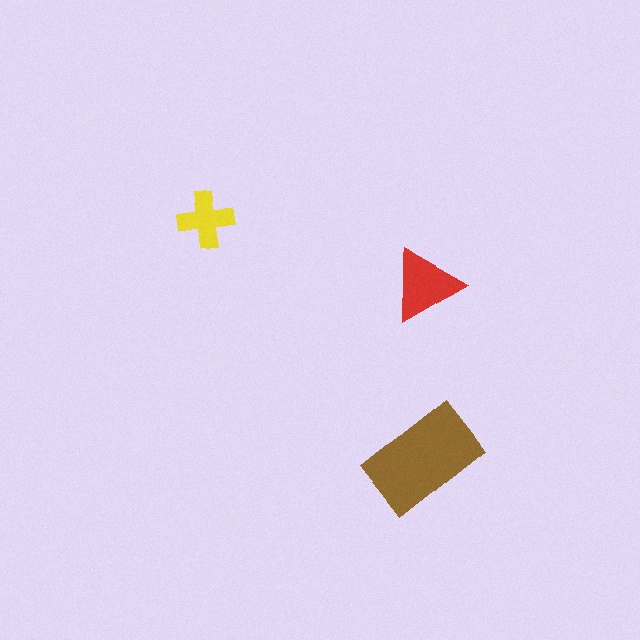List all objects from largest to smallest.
The brown rectangle, the red triangle, the yellow cross.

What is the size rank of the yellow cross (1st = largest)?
3rd.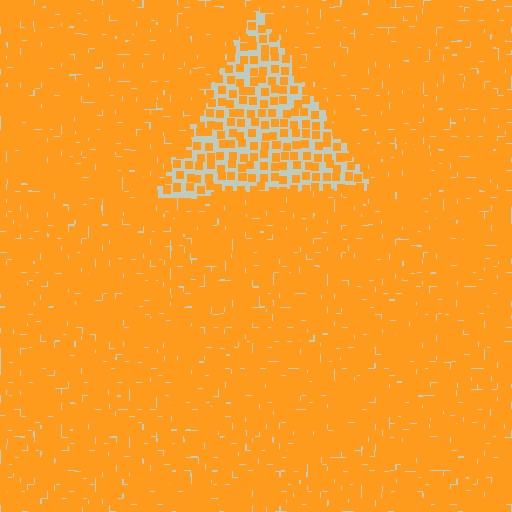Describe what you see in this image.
The image contains small orange elements arranged at two different densities. A triangle-shaped region is visible where the elements are less densely packed than the surrounding area.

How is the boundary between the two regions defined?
The boundary is defined by a change in element density (approximately 2.5x ratio). All elements are the same color, size, and shape.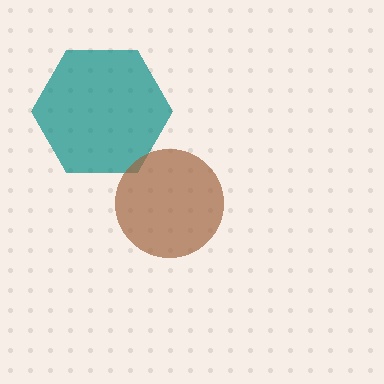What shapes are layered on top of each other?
The layered shapes are: a teal hexagon, a brown circle.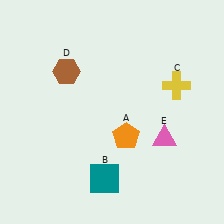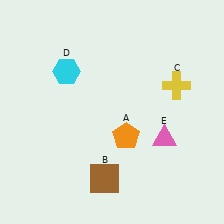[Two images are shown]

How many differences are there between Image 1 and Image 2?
There are 2 differences between the two images.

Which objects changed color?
B changed from teal to brown. D changed from brown to cyan.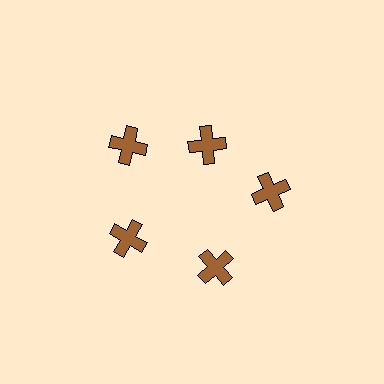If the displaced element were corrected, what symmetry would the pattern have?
It would have 5-fold rotational symmetry — the pattern would map onto itself every 72 degrees.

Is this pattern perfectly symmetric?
No. The 5 brown crosses are arranged in a ring, but one element near the 1 o'clock position is pulled inward toward the center, breaking the 5-fold rotational symmetry.